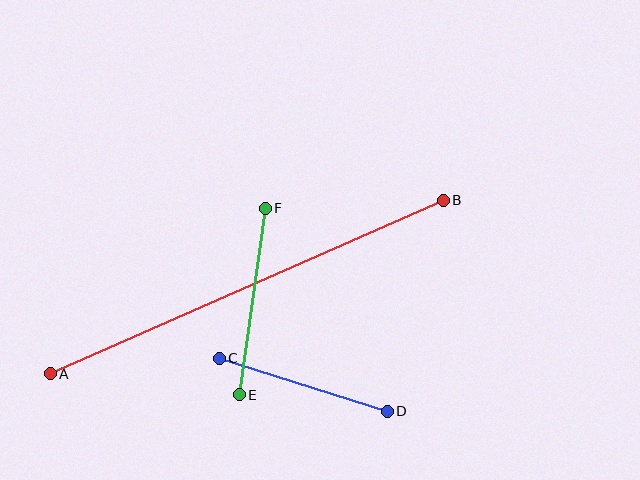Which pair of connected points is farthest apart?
Points A and B are farthest apart.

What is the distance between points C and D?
The distance is approximately 176 pixels.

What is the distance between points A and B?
The distance is approximately 429 pixels.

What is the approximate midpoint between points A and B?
The midpoint is at approximately (247, 287) pixels.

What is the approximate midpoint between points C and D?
The midpoint is at approximately (303, 385) pixels.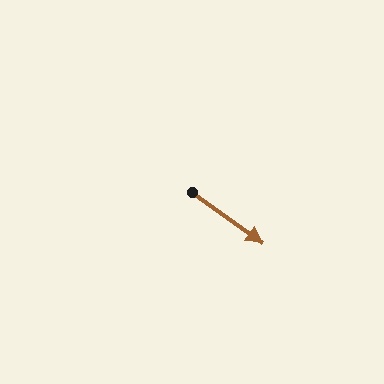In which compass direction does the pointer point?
Southeast.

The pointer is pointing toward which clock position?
Roughly 4 o'clock.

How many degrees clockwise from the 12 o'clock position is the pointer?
Approximately 126 degrees.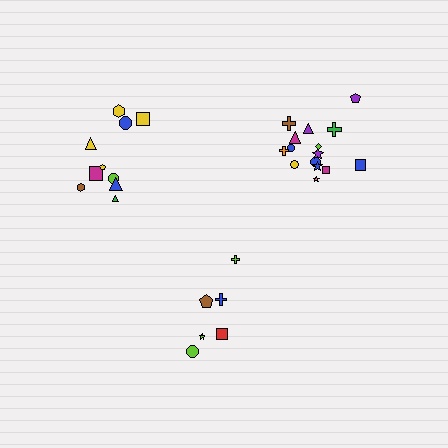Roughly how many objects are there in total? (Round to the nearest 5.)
Roughly 30 objects in total.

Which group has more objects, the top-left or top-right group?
The top-right group.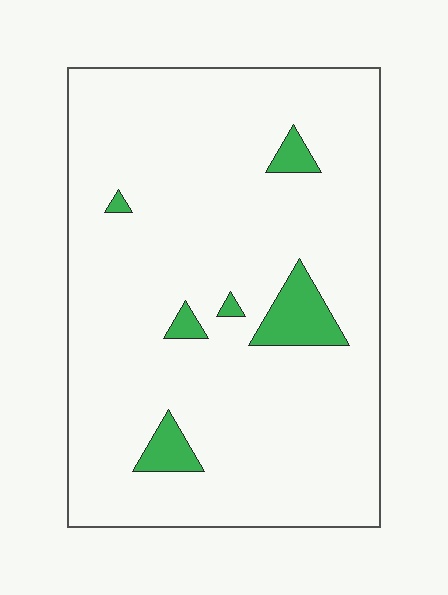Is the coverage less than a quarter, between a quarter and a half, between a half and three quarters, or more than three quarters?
Less than a quarter.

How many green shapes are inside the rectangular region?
6.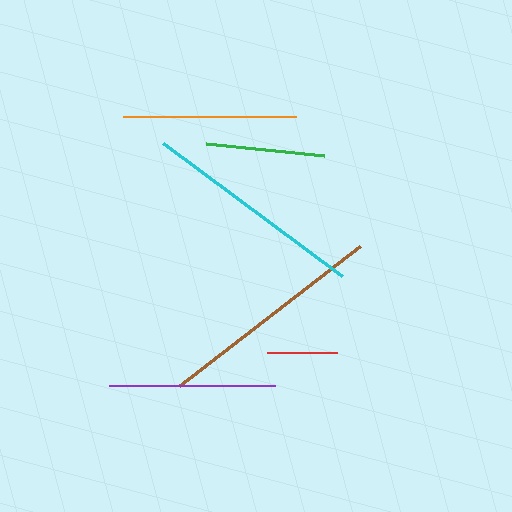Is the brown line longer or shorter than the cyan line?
The brown line is longer than the cyan line.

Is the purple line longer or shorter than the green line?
The purple line is longer than the green line.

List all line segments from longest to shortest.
From longest to shortest: brown, cyan, orange, purple, green, red.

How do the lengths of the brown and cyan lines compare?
The brown and cyan lines are approximately the same length.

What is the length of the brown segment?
The brown segment is approximately 229 pixels long.